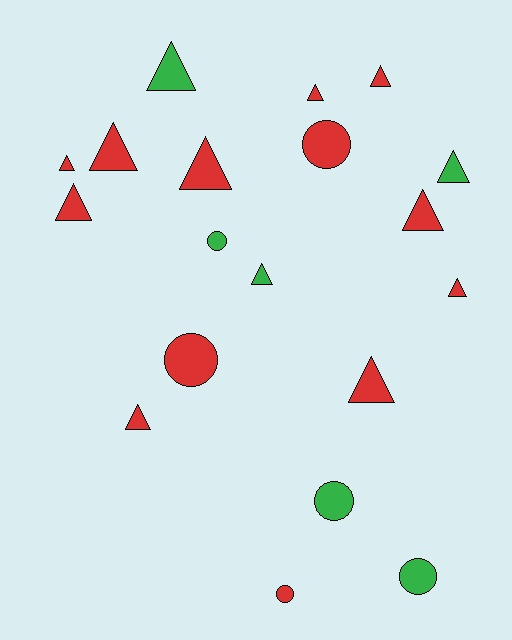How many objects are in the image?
There are 19 objects.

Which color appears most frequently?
Red, with 13 objects.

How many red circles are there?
There are 3 red circles.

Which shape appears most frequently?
Triangle, with 13 objects.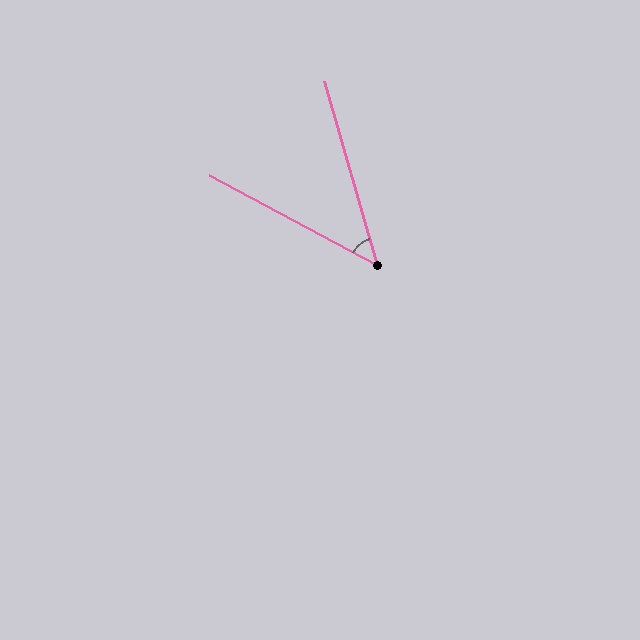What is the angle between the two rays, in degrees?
Approximately 46 degrees.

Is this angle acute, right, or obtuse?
It is acute.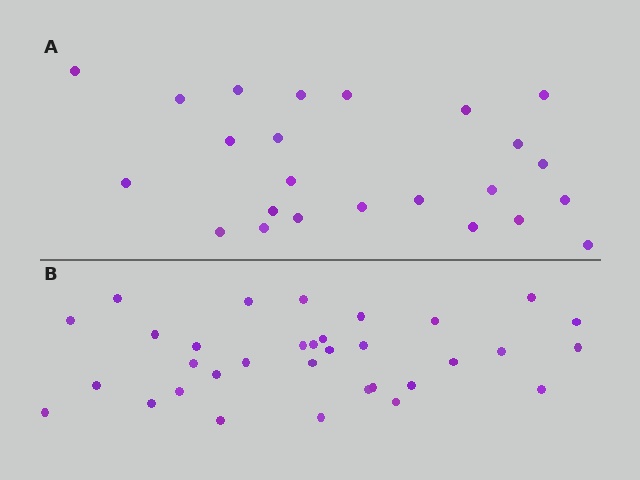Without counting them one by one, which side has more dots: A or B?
Region B (the bottom region) has more dots.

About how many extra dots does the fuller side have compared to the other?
Region B has roughly 8 or so more dots than region A.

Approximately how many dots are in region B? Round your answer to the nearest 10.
About 30 dots. (The exact count is 33, which rounds to 30.)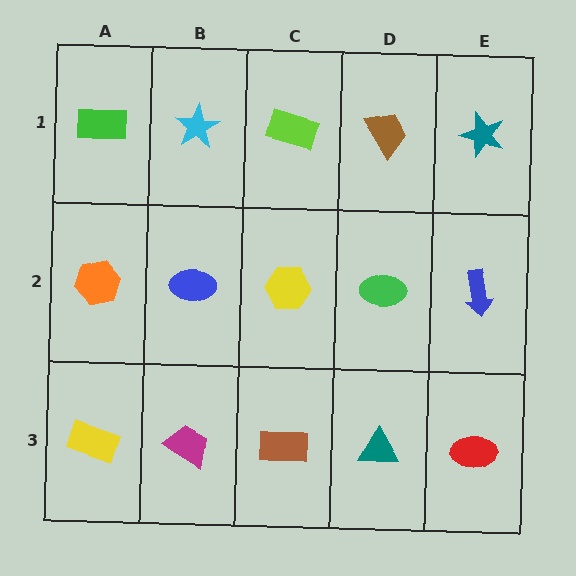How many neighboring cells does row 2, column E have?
3.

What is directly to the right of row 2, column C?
A green ellipse.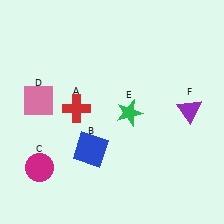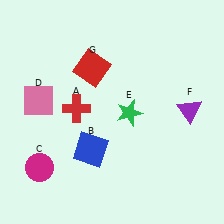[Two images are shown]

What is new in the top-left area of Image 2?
A red square (G) was added in the top-left area of Image 2.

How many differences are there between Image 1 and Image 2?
There is 1 difference between the two images.